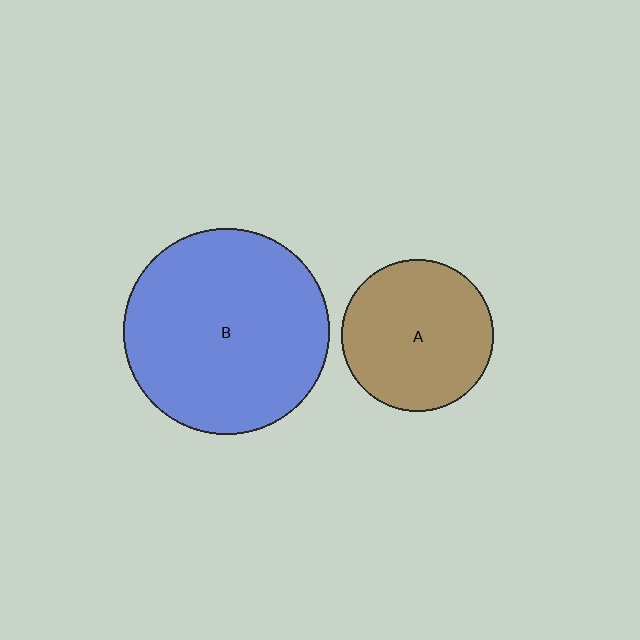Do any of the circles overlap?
No, none of the circles overlap.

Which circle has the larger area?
Circle B (blue).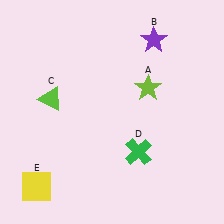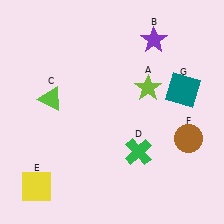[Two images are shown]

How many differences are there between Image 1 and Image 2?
There are 2 differences between the two images.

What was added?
A brown circle (F), a teal square (G) were added in Image 2.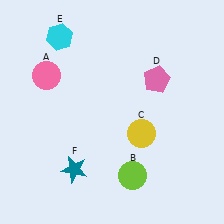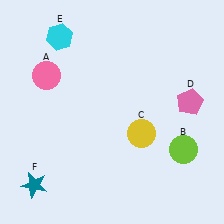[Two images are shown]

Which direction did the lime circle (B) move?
The lime circle (B) moved right.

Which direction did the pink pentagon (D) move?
The pink pentagon (D) moved right.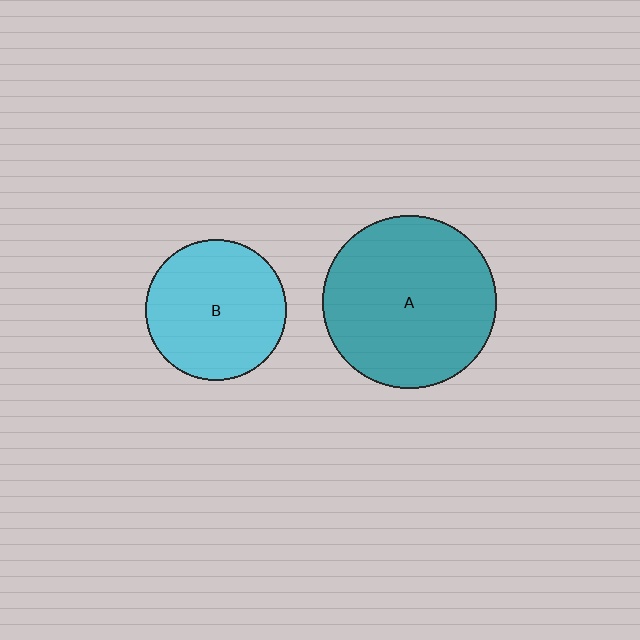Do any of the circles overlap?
No, none of the circles overlap.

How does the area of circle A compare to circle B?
Approximately 1.5 times.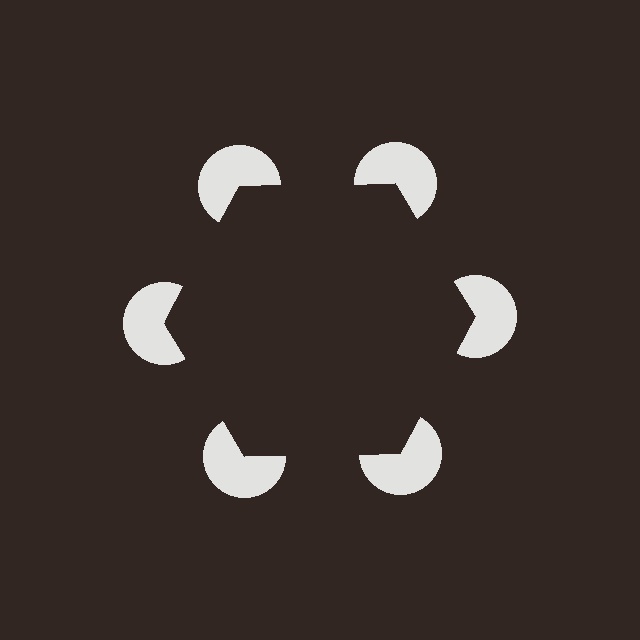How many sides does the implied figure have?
6 sides.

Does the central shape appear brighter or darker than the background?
It typically appears slightly darker than the background, even though no actual brightness change is drawn.